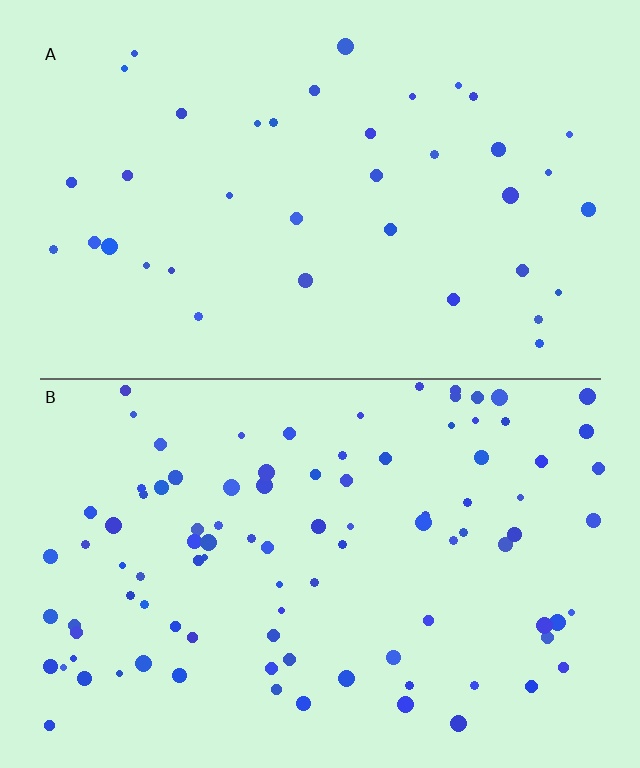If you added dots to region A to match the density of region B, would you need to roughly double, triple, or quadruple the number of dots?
Approximately triple.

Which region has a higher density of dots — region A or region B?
B (the bottom).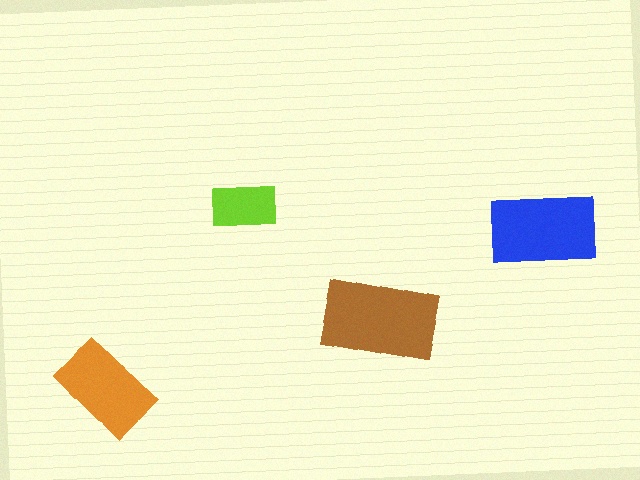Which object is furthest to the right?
The blue rectangle is rightmost.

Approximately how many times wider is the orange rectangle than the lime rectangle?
About 1.5 times wider.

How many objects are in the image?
There are 4 objects in the image.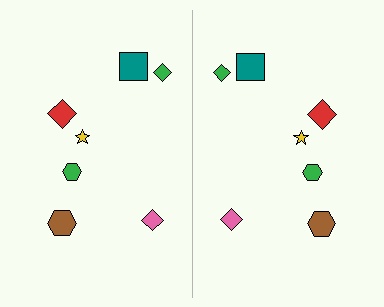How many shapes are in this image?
There are 14 shapes in this image.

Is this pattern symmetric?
Yes, this pattern has bilateral (reflection) symmetry.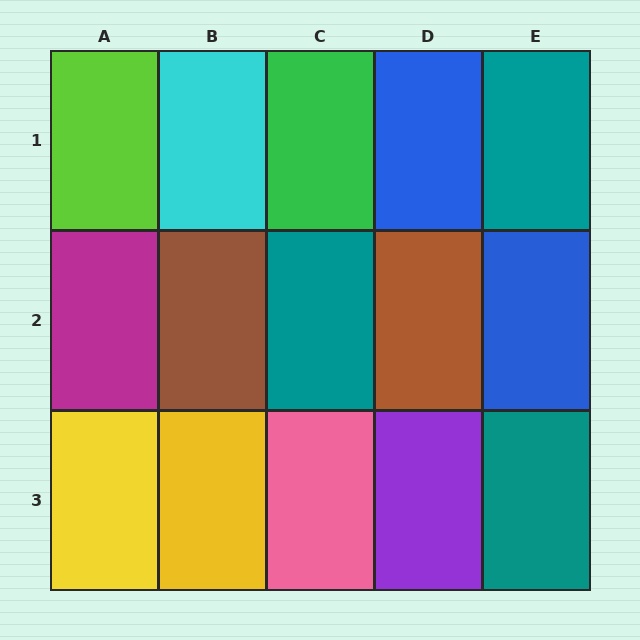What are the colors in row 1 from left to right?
Lime, cyan, green, blue, teal.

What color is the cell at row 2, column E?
Blue.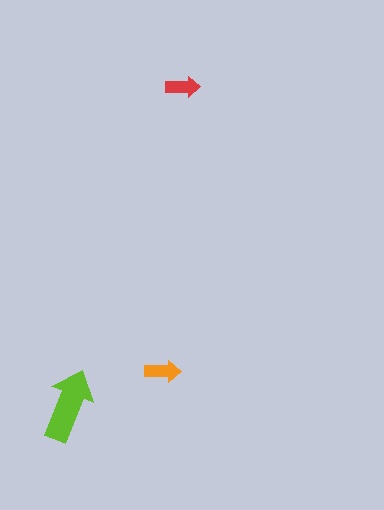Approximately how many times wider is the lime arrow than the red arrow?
About 2 times wider.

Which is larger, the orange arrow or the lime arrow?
The lime one.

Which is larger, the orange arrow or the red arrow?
The orange one.